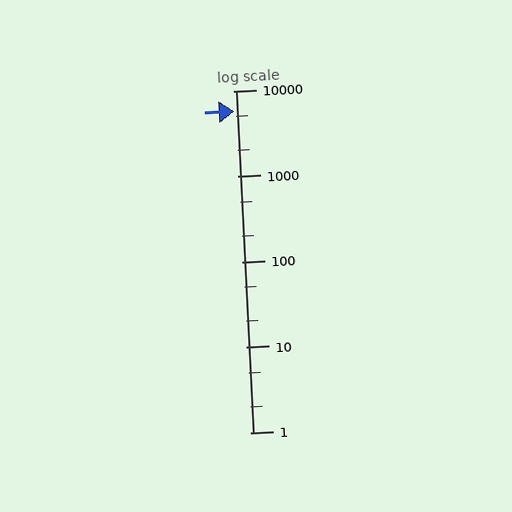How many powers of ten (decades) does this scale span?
The scale spans 4 decades, from 1 to 10000.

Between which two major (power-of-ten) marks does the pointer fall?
The pointer is between 1000 and 10000.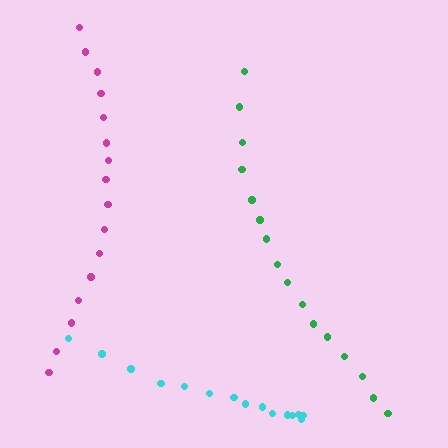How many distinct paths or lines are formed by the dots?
There are 3 distinct paths.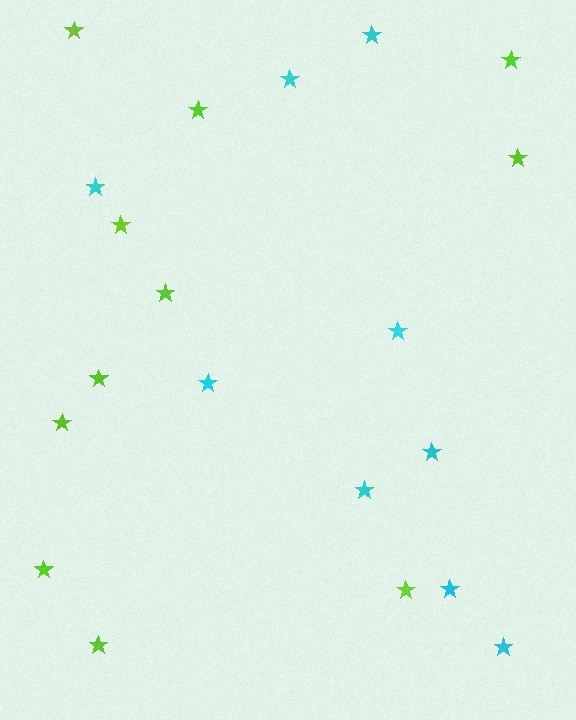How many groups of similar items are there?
There are 2 groups: one group of lime stars (11) and one group of cyan stars (9).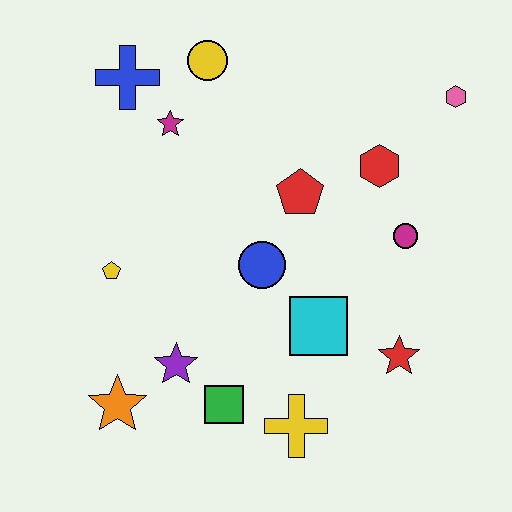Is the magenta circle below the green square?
No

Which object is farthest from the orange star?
The pink hexagon is farthest from the orange star.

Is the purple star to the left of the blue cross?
No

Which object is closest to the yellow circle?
The magenta star is closest to the yellow circle.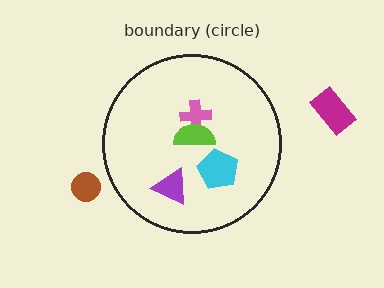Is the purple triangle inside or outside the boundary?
Inside.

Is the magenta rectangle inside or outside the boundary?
Outside.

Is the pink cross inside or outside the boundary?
Inside.